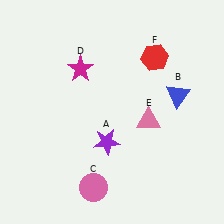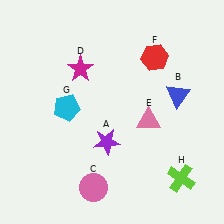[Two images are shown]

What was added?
A cyan pentagon (G), a lime cross (H) were added in Image 2.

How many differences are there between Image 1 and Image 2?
There are 2 differences between the two images.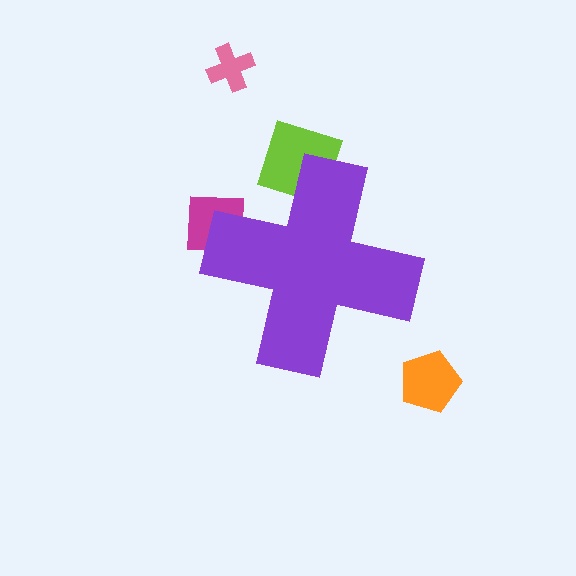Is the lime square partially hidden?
Yes, the lime square is partially hidden behind the purple cross.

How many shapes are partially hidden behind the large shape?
2 shapes are partially hidden.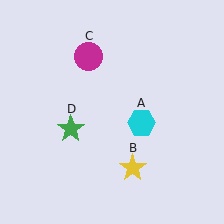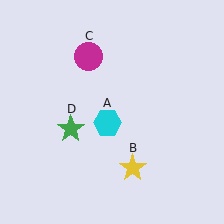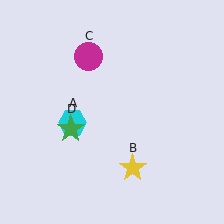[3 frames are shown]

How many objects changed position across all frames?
1 object changed position: cyan hexagon (object A).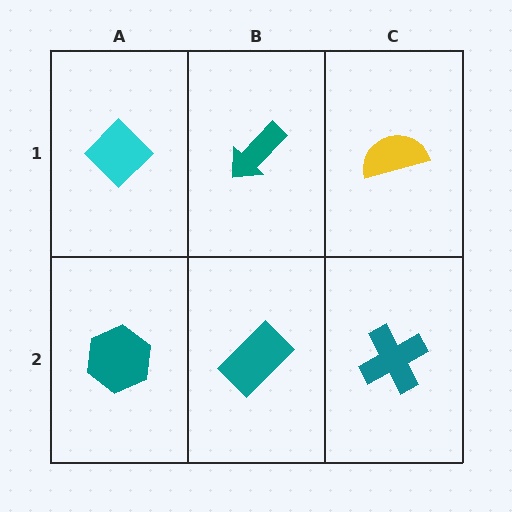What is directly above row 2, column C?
A yellow semicircle.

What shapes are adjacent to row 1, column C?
A teal cross (row 2, column C), a teal arrow (row 1, column B).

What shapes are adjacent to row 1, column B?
A teal rectangle (row 2, column B), a cyan diamond (row 1, column A), a yellow semicircle (row 1, column C).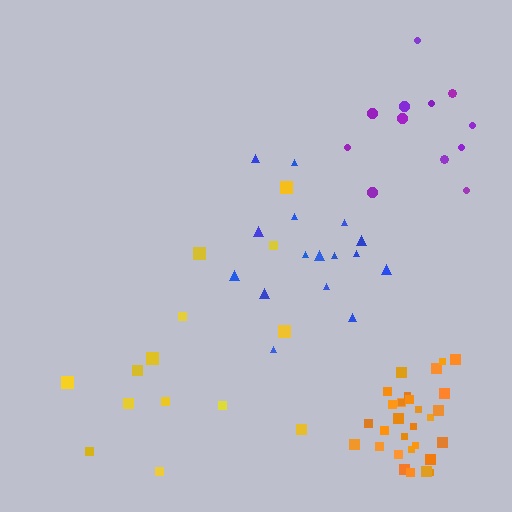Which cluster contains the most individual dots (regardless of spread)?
Orange (31).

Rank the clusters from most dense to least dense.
orange, blue, purple, yellow.